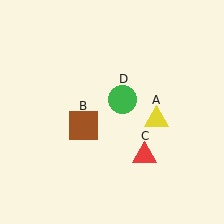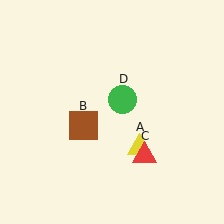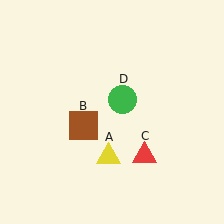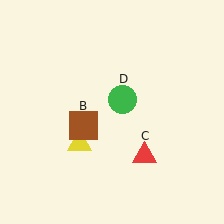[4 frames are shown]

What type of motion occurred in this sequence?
The yellow triangle (object A) rotated clockwise around the center of the scene.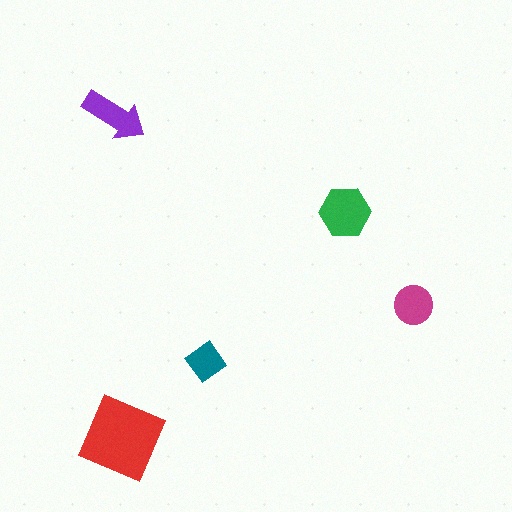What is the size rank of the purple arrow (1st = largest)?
3rd.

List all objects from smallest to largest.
The teal diamond, the magenta circle, the purple arrow, the green hexagon, the red square.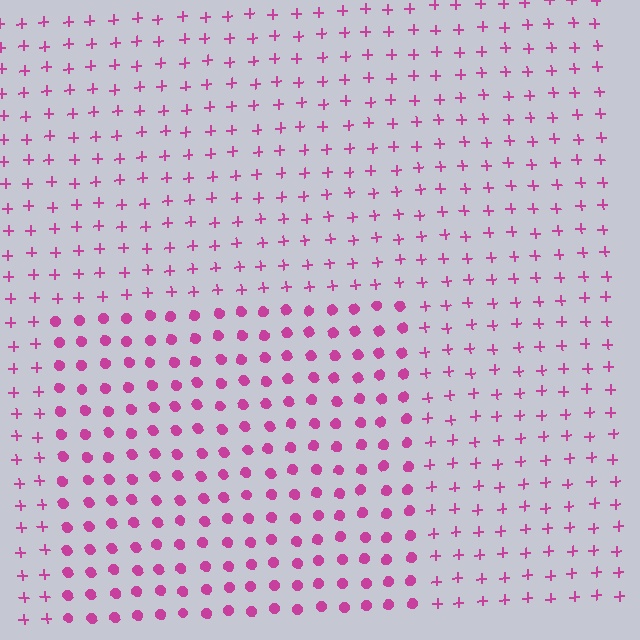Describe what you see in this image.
The image is filled with small magenta elements arranged in a uniform grid. A rectangle-shaped region contains circles, while the surrounding area contains plus signs. The boundary is defined purely by the change in element shape.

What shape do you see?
I see a rectangle.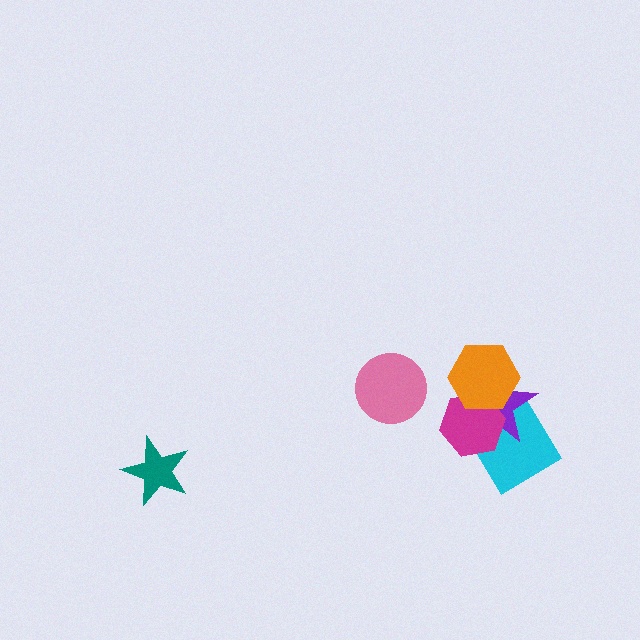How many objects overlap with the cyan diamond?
3 objects overlap with the cyan diamond.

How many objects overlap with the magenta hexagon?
3 objects overlap with the magenta hexagon.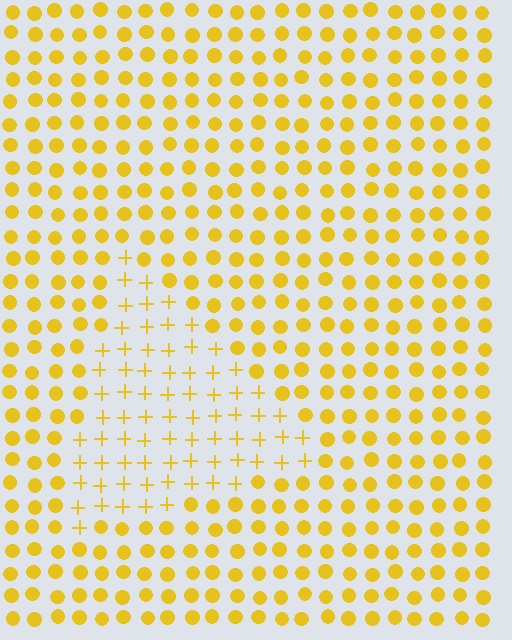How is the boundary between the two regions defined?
The boundary is defined by a change in element shape: plus signs inside vs. circles outside. All elements share the same color and spacing.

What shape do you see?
I see a triangle.